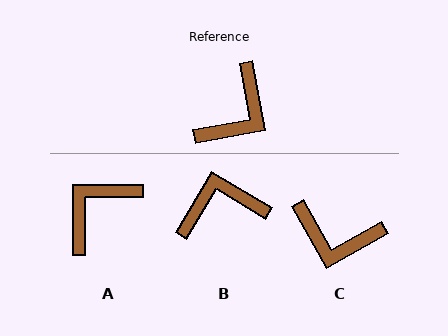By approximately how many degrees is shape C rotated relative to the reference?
Approximately 71 degrees clockwise.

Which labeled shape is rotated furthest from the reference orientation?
A, about 170 degrees away.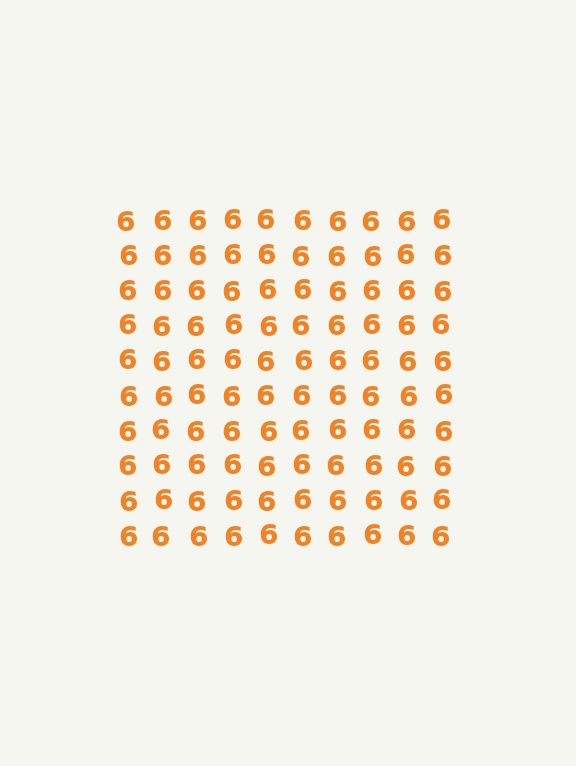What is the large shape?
The large shape is a square.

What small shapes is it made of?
It is made of small digit 6's.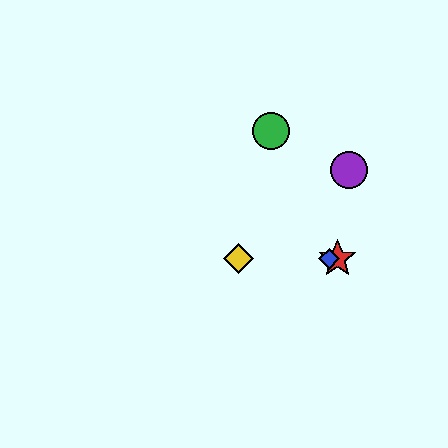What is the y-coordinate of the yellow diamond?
The yellow diamond is at y≈259.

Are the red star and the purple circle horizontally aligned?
No, the red star is at y≈259 and the purple circle is at y≈170.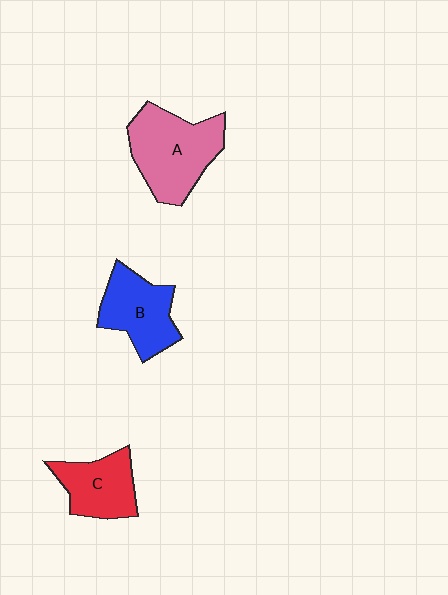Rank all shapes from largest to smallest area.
From largest to smallest: A (pink), B (blue), C (red).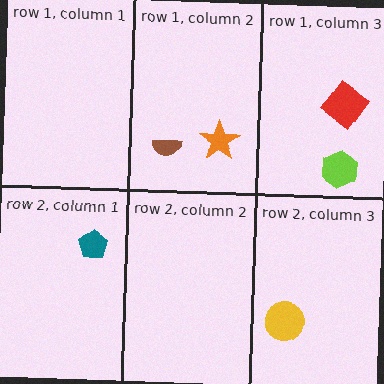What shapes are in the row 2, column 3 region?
The yellow circle.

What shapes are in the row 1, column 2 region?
The brown semicircle, the orange star.